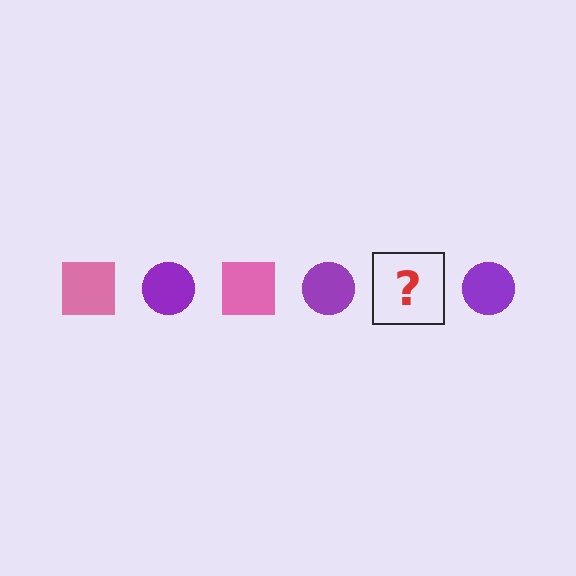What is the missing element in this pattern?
The missing element is a pink square.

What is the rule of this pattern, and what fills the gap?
The rule is that the pattern alternates between pink square and purple circle. The gap should be filled with a pink square.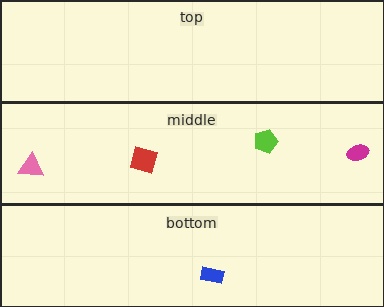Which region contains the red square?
The middle region.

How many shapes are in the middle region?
4.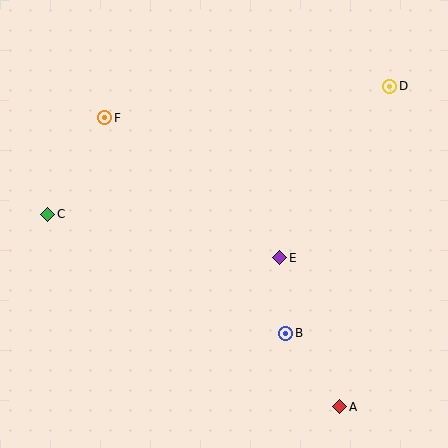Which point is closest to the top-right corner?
Point D is closest to the top-right corner.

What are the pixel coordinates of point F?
Point F is at (105, 118).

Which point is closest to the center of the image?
Point E at (280, 258) is closest to the center.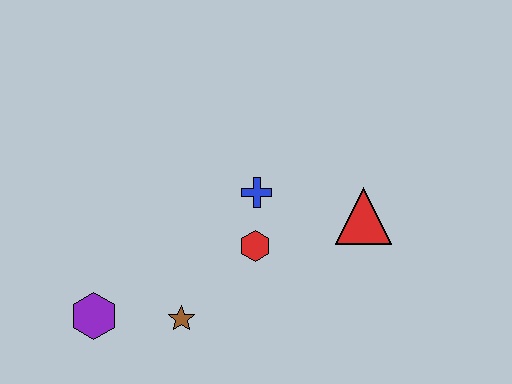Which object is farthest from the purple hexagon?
The red triangle is farthest from the purple hexagon.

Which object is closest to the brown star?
The purple hexagon is closest to the brown star.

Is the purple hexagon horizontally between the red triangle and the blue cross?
No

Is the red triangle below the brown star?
No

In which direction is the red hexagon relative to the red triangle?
The red hexagon is to the left of the red triangle.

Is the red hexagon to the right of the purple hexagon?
Yes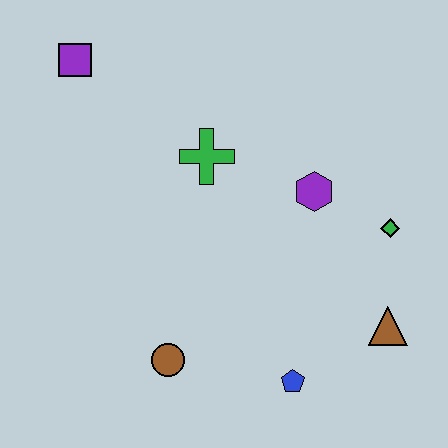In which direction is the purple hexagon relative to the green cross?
The purple hexagon is to the right of the green cross.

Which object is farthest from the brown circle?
The purple square is farthest from the brown circle.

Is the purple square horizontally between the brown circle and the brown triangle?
No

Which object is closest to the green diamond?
The purple hexagon is closest to the green diamond.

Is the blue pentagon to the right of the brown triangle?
No